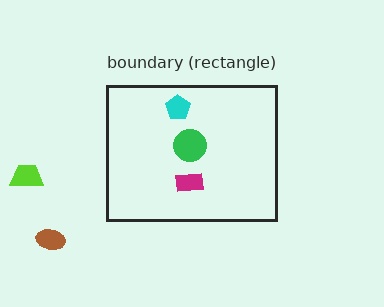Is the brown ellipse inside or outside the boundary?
Outside.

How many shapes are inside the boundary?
3 inside, 2 outside.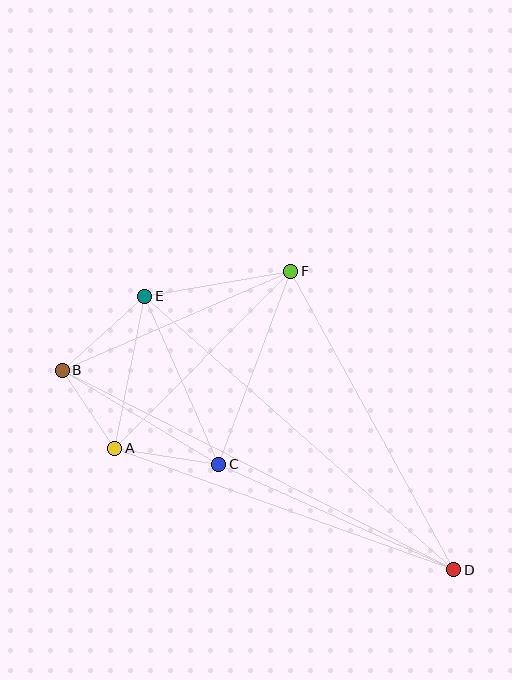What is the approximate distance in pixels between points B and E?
The distance between B and E is approximately 111 pixels.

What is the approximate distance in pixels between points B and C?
The distance between B and C is approximately 183 pixels.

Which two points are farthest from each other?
Points B and D are farthest from each other.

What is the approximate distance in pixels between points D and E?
The distance between D and E is approximately 413 pixels.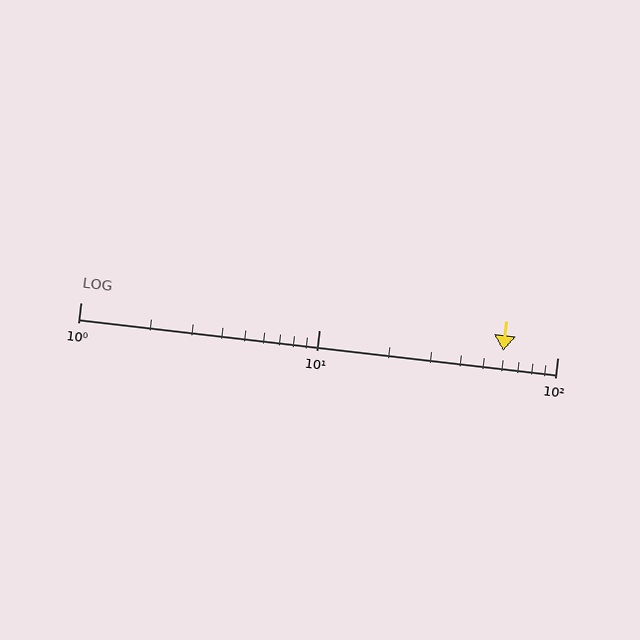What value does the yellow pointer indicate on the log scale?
The pointer indicates approximately 59.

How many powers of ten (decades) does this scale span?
The scale spans 2 decades, from 1 to 100.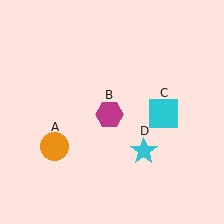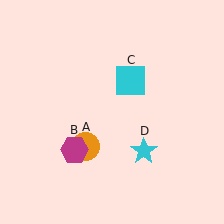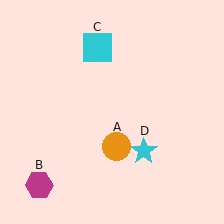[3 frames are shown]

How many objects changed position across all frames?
3 objects changed position: orange circle (object A), magenta hexagon (object B), cyan square (object C).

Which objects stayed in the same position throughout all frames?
Cyan star (object D) remained stationary.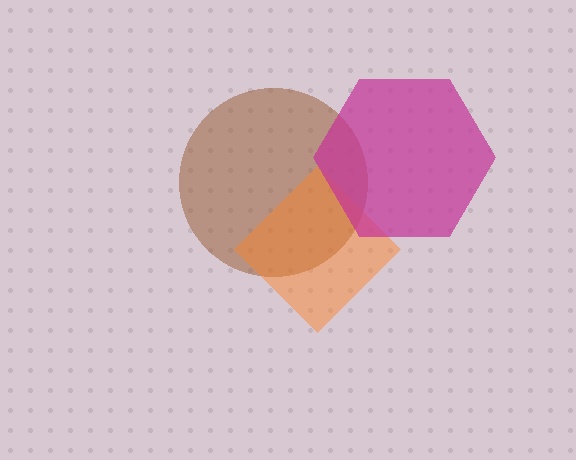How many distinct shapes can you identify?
There are 3 distinct shapes: a brown circle, an orange diamond, a magenta hexagon.